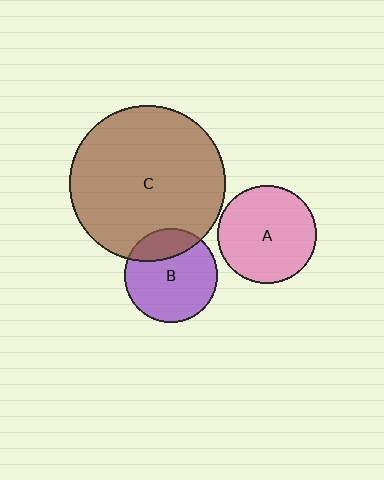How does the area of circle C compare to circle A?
Approximately 2.5 times.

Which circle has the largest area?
Circle C (brown).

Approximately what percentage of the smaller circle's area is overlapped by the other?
Approximately 25%.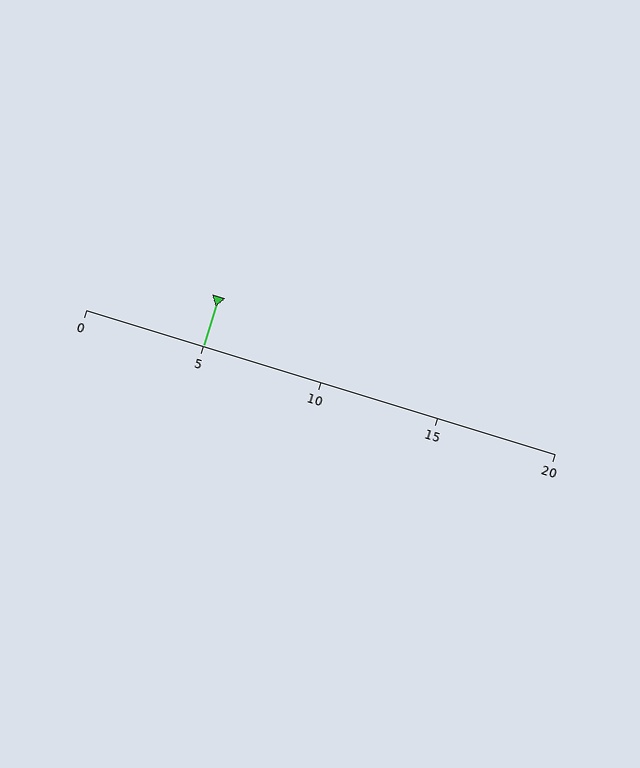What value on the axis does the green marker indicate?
The marker indicates approximately 5.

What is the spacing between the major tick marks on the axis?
The major ticks are spaced 5 apart.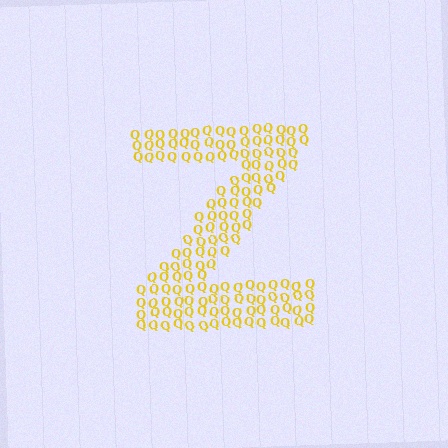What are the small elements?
The small elements are letter Q's.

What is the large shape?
The large shape is the letter Z.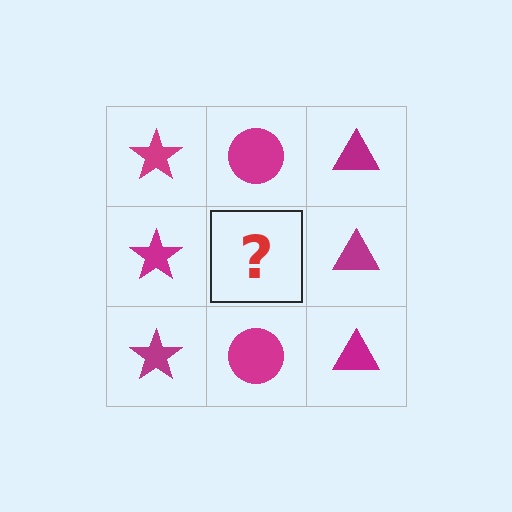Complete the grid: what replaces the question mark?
The question mark should be replaced with a magenta circle.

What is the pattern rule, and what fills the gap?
The rule is that each column has a consistent shape. The gap should be filled with a magenta circle.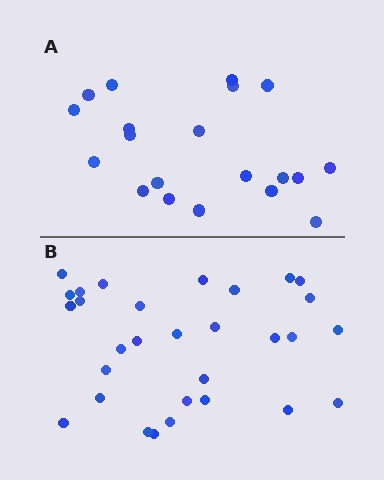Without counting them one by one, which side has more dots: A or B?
Region B (the bottom region) has more dots.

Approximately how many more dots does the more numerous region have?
Region B has roughly 10 or so more dots than region A.